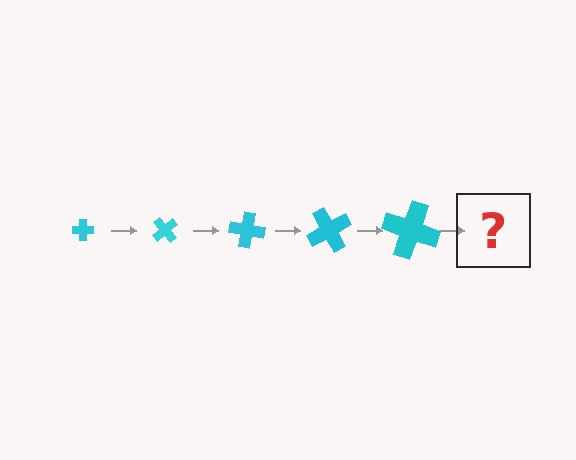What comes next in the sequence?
The next element should be a cross, larger than the previous one and rotated 250 degrees from the start.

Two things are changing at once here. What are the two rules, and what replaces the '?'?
The two rules are that the cross grows larger each step and it rotates 50 degrees each step. The '?' should be a cross, larger than the previous one and rotated 250 degrees from the start.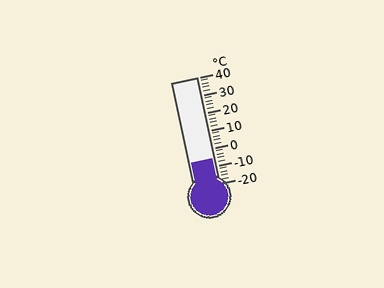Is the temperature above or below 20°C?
The temperature is below 20°C.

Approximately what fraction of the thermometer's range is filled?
The thermometer is filled to approximately 25% of its range.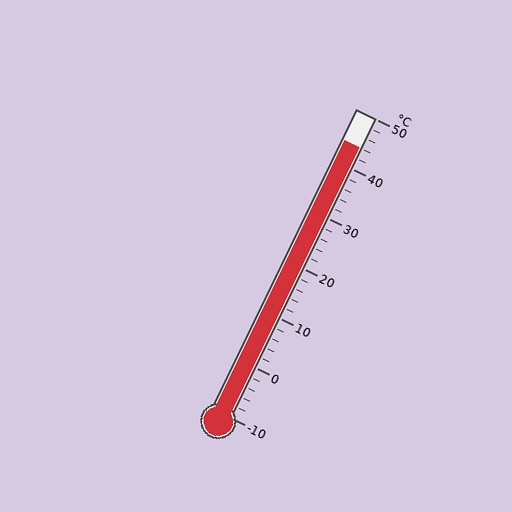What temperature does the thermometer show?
The thermometer shows approximately 44°C.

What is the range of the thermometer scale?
The thermometer scale ranges from -10°C to 50°C.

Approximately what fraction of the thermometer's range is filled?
The thermometer is filled to approximately 90% of its range.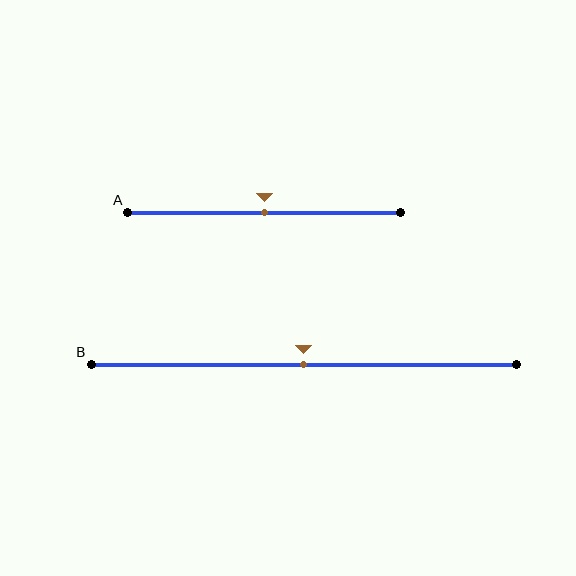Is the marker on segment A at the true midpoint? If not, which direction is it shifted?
Yes, the marker on segment A is at the true midpoint.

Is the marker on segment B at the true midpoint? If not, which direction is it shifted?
Yes, the marker on segment B is at the true midpoint.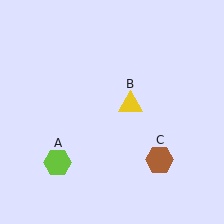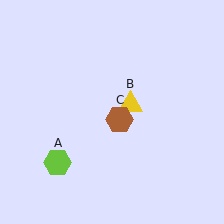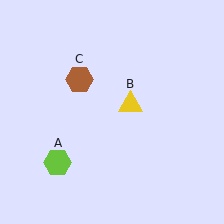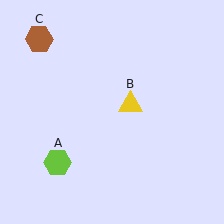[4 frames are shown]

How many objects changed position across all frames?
1 object changed position: brown hexagon (object C).